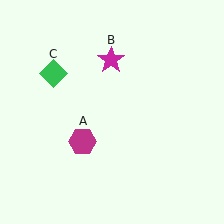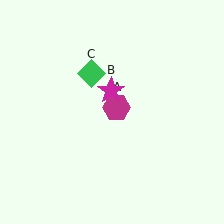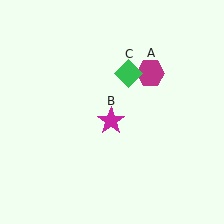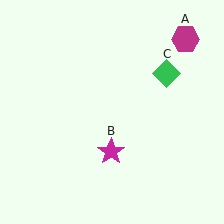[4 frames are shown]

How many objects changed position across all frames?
3 objects changed position: magenta hexagon (object A), magenta star (object B), green diamond (object C).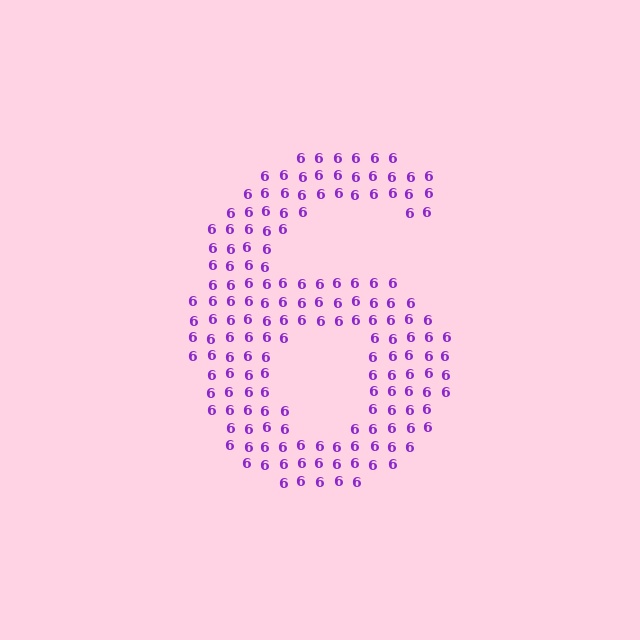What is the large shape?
The large shape is the digit 6.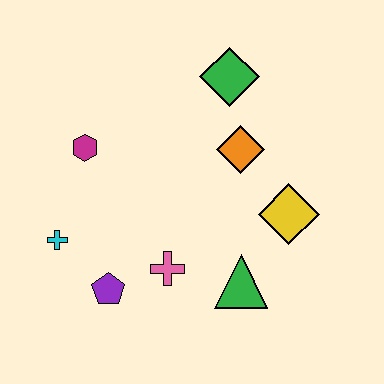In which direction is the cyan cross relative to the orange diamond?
The cyan cross is to the left of the orange diamond.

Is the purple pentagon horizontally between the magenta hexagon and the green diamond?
Yes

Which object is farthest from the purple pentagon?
The green diamond is farthest from the purple pentagon.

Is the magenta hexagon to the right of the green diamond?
No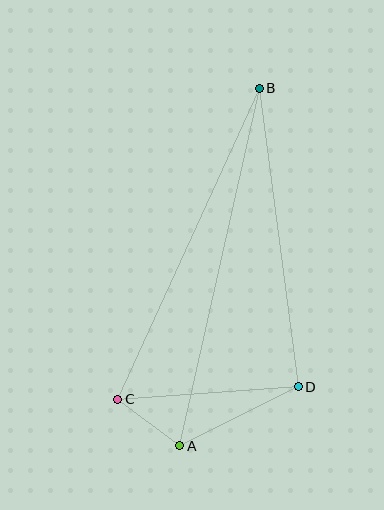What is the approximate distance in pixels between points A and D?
The distance between A and D is approximately 133 pixels.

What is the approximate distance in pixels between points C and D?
The distance between C and D is approximately 181 pixels.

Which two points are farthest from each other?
Points A and B are farthest from each other.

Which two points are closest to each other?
Points A and C are closest to each other.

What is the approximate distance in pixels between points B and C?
The distance between B and C is approximately 342 pixels.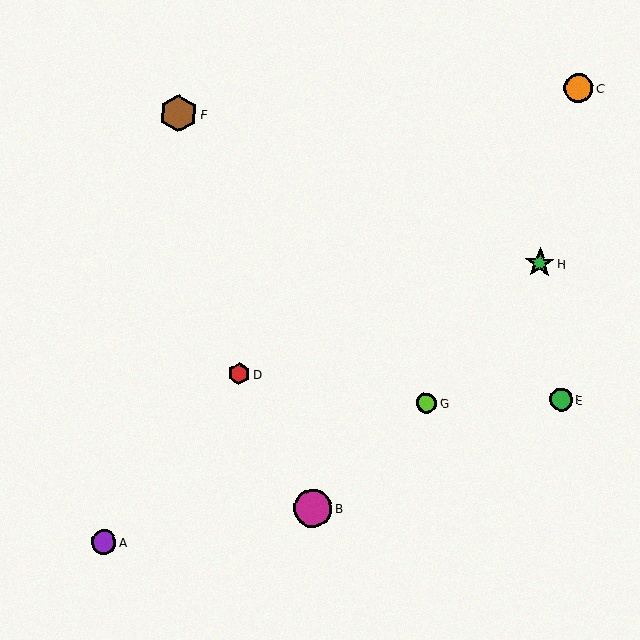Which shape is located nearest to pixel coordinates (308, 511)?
The magenta circle (labeled B) at (313, 508) is nearest to that location.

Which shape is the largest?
The magenta circle (labeled B) is the largest.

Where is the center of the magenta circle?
The center of the magenta circle is at (313, 508).